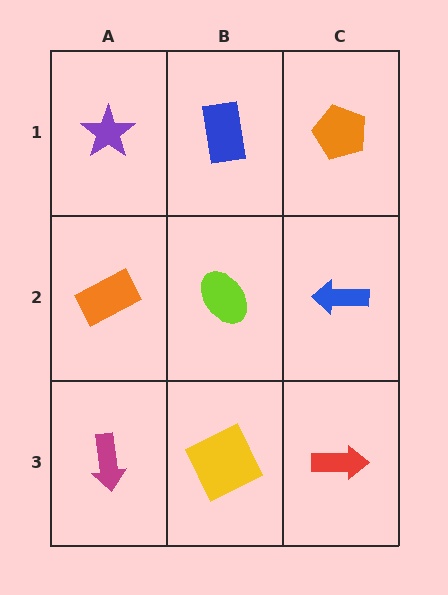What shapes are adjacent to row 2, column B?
A blue rectangle (row 1, column B), a yellow square (row 3, column B), an orange rectangle (row 2, column A), a blue arrow (row 2, column C).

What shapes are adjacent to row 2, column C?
An orange pentagon (row 1, column C), a red arrow (row 3, column C), a lime ellipse (row 2, column B).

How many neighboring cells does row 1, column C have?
2.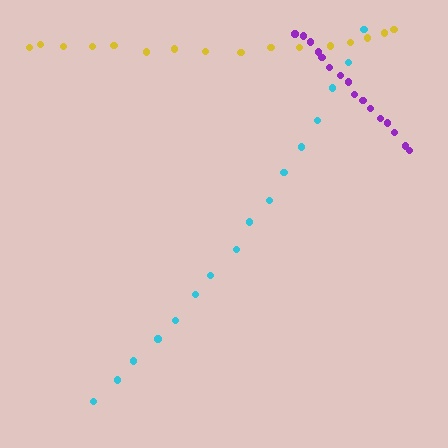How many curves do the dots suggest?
There are 3 distinct paths.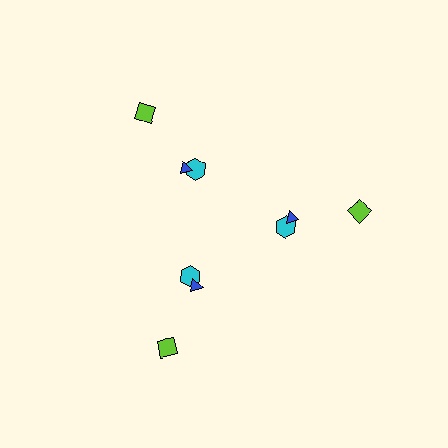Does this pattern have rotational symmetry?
Yes, this pattern has 3-fold rotational symmetry. It looks the same after rotating 120 degrees around the center.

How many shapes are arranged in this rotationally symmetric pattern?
There are 9 shapes, arranged in 3 groups of 3.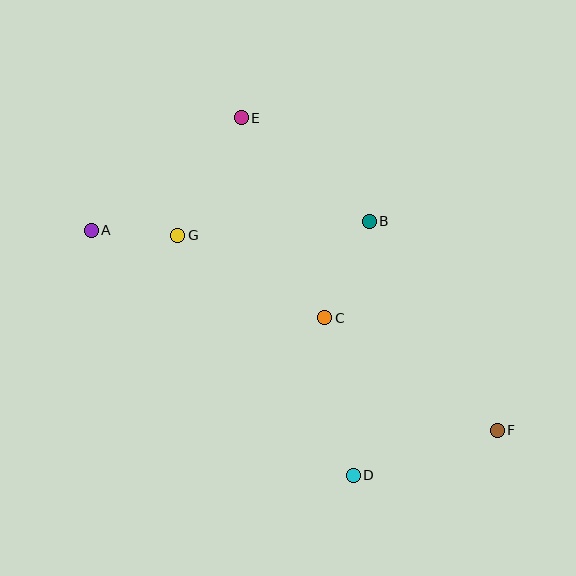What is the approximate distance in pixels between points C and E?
The distance between C and E is approximately 217 pixels.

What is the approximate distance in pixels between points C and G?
The distance between C and G is approximately 168 pixels.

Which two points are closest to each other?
Points A and G are closest to each other.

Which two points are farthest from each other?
Points A and F are farthest from each other.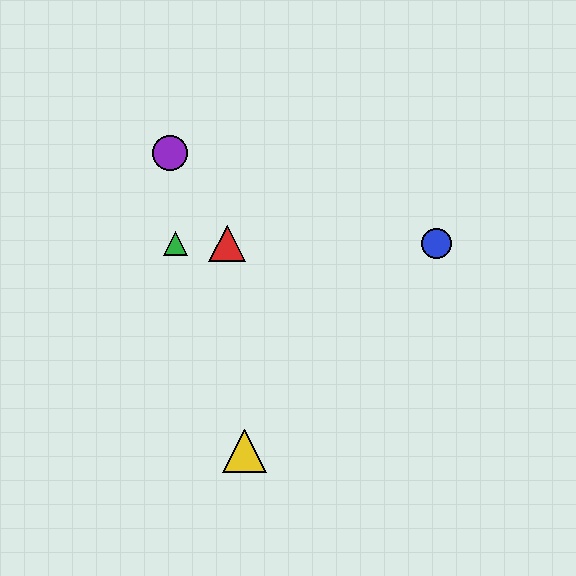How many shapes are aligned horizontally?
3 shapes (the red triangle, the blue circle, the green triangle) are aligned horizontally.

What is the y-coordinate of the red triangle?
The red triangle is at y≈244.